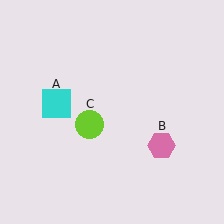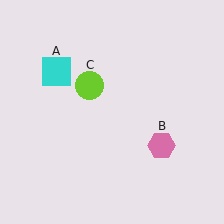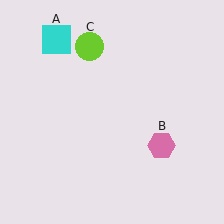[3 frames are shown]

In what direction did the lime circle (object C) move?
The lime circle (object C) moved up.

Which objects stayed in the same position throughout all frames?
Pink hexagon (object B) remained stationary.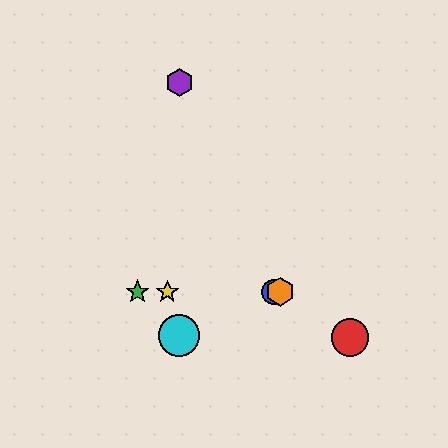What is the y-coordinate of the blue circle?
The blue circle is at y≈292.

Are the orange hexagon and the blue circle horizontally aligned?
Yes, both are at y≈292.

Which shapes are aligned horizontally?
The blue circle, the green star, the yellow star, the orange hexagon are aligned horizontally.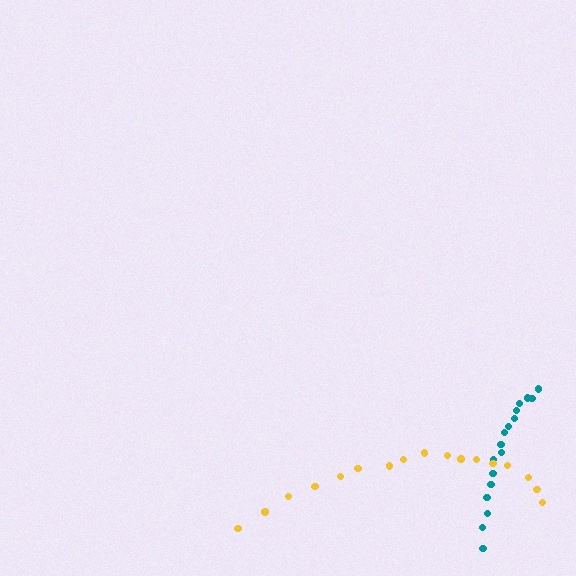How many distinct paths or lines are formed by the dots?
There are 2 distinct paths.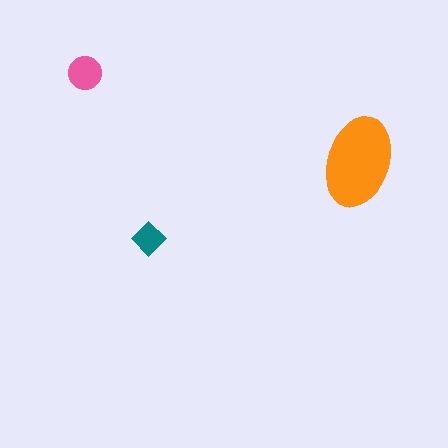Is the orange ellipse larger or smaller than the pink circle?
Larger.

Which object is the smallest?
The teal diamond.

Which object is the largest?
The orange ellipse.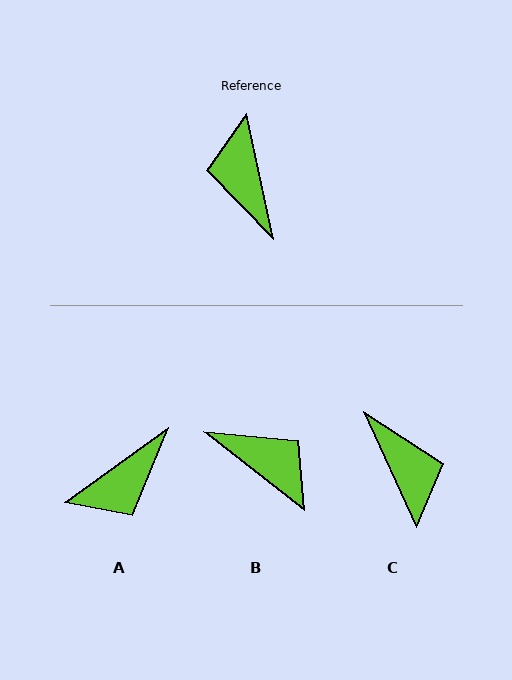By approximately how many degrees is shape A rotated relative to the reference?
Approximately 113 degrees counter-clockwise.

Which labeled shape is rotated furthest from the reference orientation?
C, about 168 degrees away.